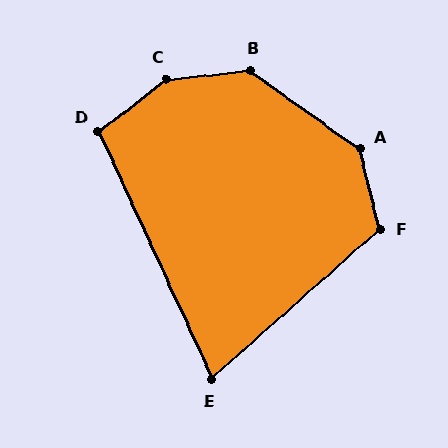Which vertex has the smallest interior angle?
E, at approximately 73 degrees.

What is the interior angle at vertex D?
Approximately 103 degrees (obtuse).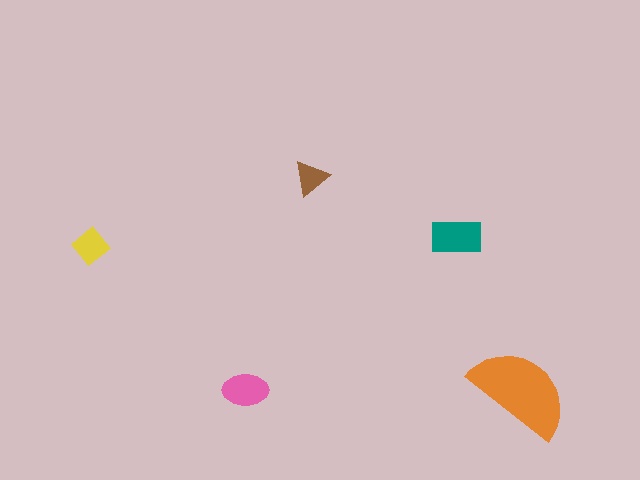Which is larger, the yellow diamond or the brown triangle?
The yellow diamond.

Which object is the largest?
The orange semicircle.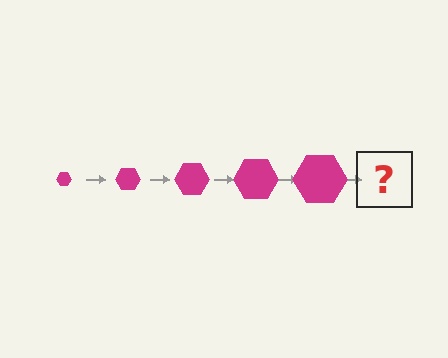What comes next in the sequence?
The next element should be a magenta hexagon, larger than the previous one.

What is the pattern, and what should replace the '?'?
The pattern is that the hexagon gets progressively larger each step. The '?' should be a magenta hexagon, larger than the previous one.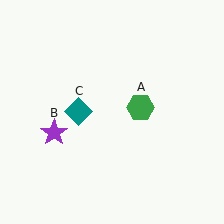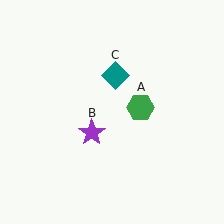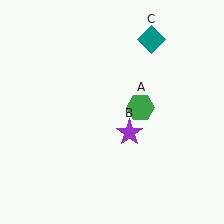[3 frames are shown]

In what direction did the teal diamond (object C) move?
The teal diamond (object C) moved up and to the right.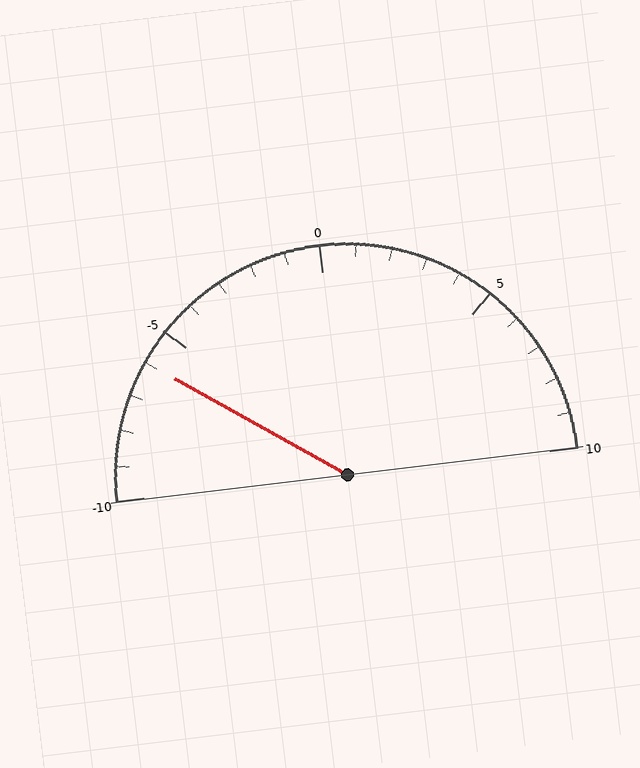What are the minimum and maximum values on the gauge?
The gauge ranges from -10 to 10.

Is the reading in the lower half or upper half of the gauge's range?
The reading is in the lower half of the range (-10 to 10).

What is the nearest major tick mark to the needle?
The nearest major tick mark is -5.